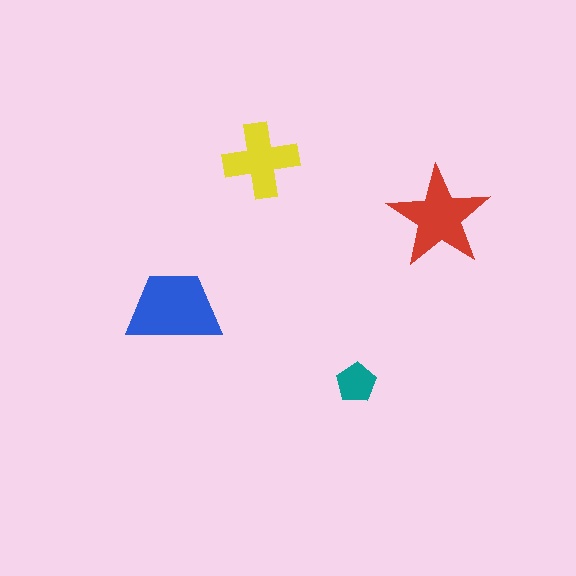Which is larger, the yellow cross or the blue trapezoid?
The blue trapezoid.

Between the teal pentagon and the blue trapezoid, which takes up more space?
The blue trapezoid.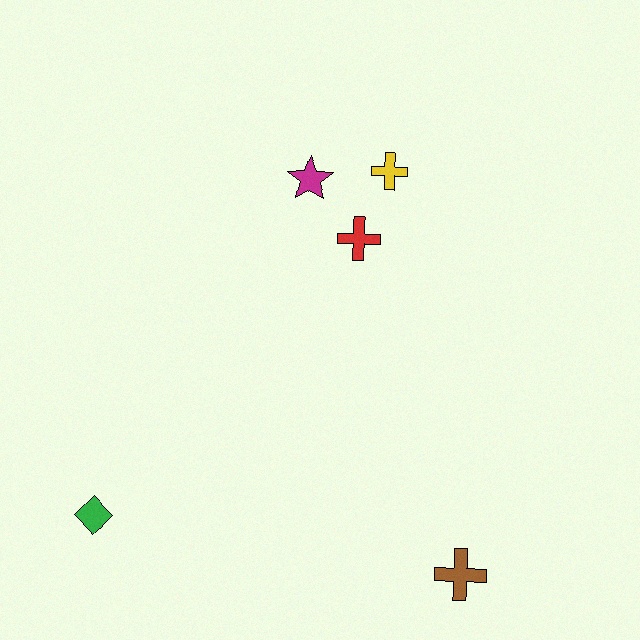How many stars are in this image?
There is 1 star.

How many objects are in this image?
There are 5 objects.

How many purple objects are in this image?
There are no purple objects.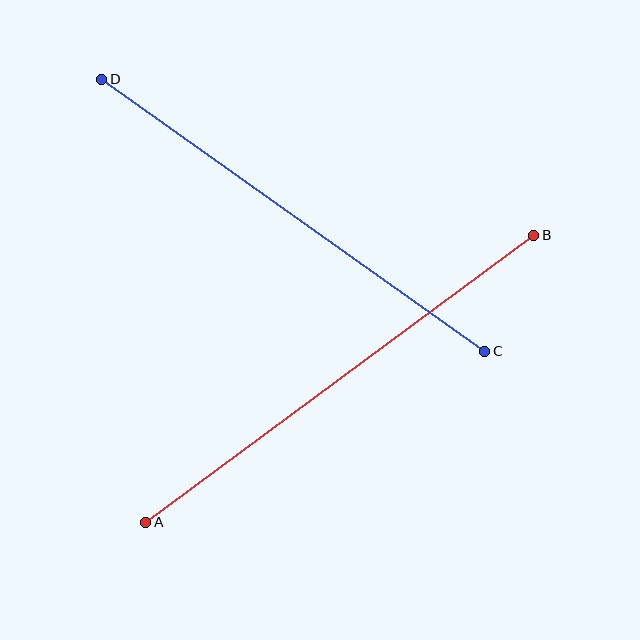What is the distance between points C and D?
The distance is approximately 470 pixels.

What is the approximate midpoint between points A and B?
The midpoint is at approximately (340, 379) pixels.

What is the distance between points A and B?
The distance is approximately 482 pixels.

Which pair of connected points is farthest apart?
Points A and B are farthest apart.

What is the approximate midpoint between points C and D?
The midpoint is at approximately (293, 215) pixels.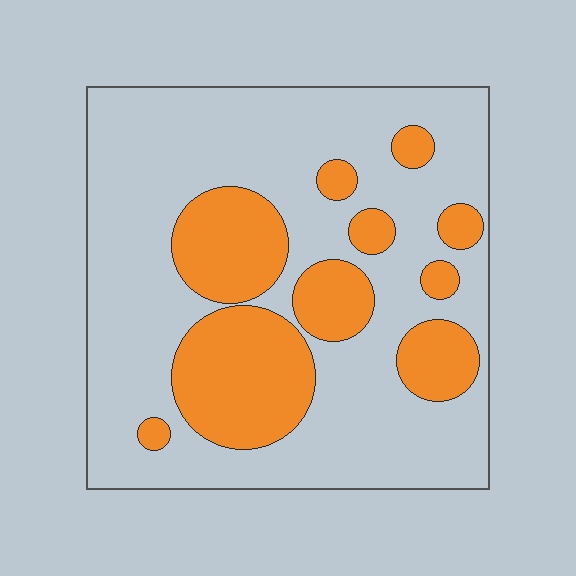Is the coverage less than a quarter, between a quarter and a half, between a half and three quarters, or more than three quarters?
Between a quarter and a half.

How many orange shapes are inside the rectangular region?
10.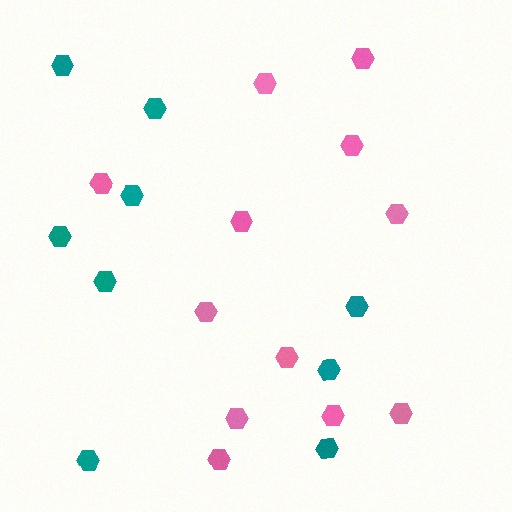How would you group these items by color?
There are 2 groups: one group of teal hexagons (9) and one group of pink hexagons (12).